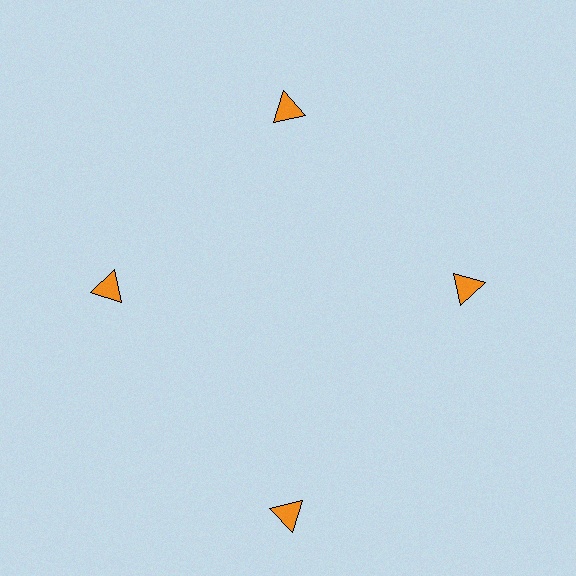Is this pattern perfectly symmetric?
No. The 4 orange triangles are arranged in a ring, but one element near the 6 o'clock position is pushed outward from the center, breaking the 4-fold rotational symmetry.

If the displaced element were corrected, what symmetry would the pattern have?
It would have 4-fold rotational symmetry — the pattern would map onto itself every 90 degrees.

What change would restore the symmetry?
The symmetry would be restored by moving it inward, back onto the ring so that all 4 triangles sit at equal angles and equal distance from the center.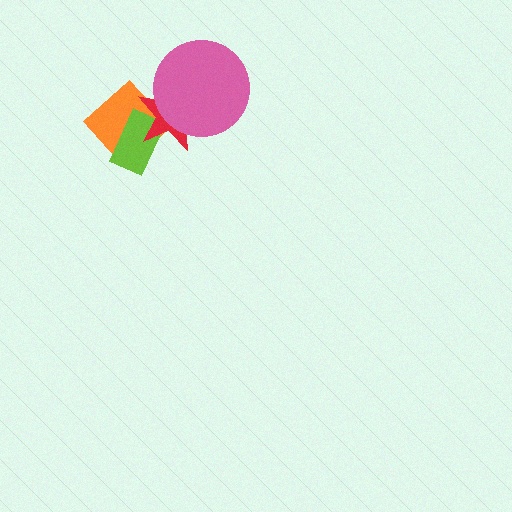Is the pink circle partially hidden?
No, no other shape covers it.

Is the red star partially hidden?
Yes, it is partially covered by another shape.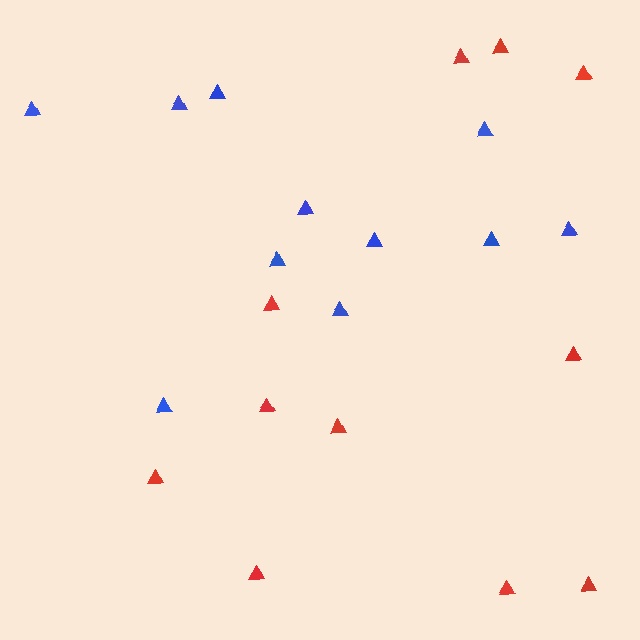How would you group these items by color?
There are 2 groups: one group of red triangles (11) and one group of blue triangles (11).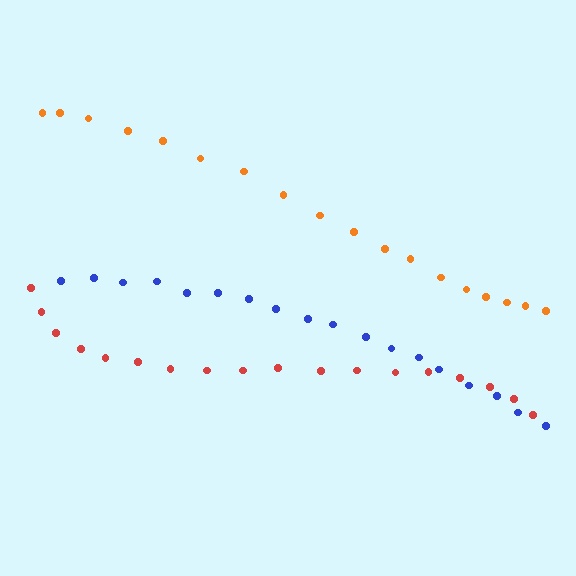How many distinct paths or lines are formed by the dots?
There are 3 distinct paths.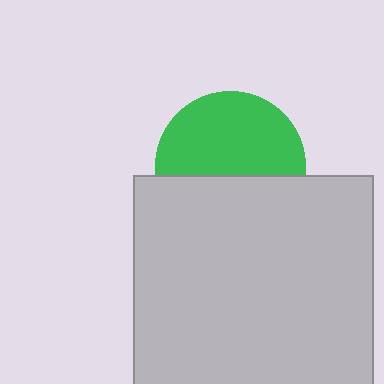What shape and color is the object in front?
The object in front is a light gray square.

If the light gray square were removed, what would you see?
You would see the complete green circle.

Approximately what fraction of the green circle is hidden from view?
Roughly 42% of the green circle is hidden behind the light gray square.